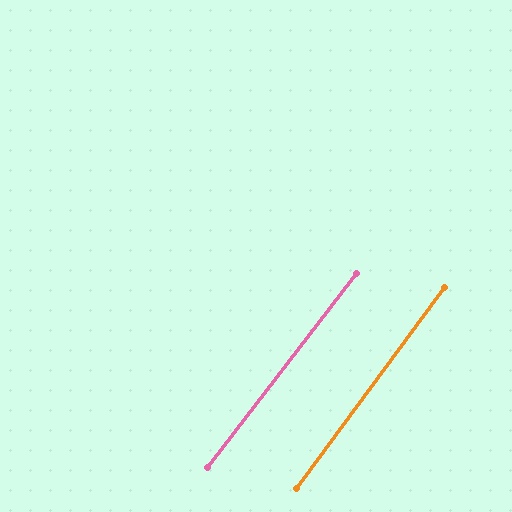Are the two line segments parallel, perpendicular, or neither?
Parallel — their directions differ by only 1.2°.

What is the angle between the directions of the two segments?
Approximately 1 degree.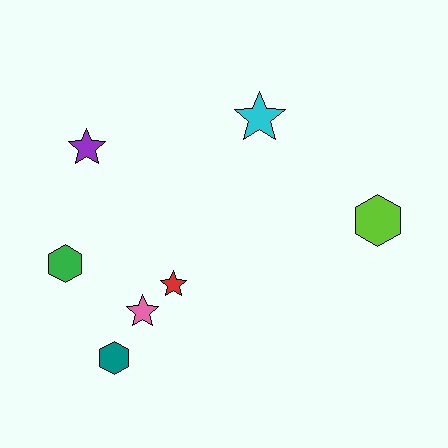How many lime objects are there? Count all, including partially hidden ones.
There is 1 lime object.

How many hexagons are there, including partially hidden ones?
There are 3 hexagons.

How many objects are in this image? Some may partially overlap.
There are 7 objects.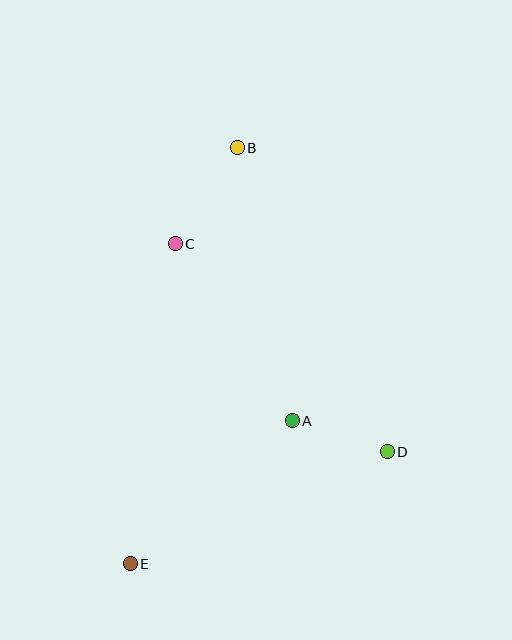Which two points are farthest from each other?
Points B and E are farthest from each other.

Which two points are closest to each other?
Points A and D are closest to each other.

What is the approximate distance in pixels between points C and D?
The distance between C and D is approximately 297 pixels.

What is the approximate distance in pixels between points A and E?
The distance between A and E is approximately 216 pixels.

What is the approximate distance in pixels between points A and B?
The distance between A and B is approximately 279 pixels.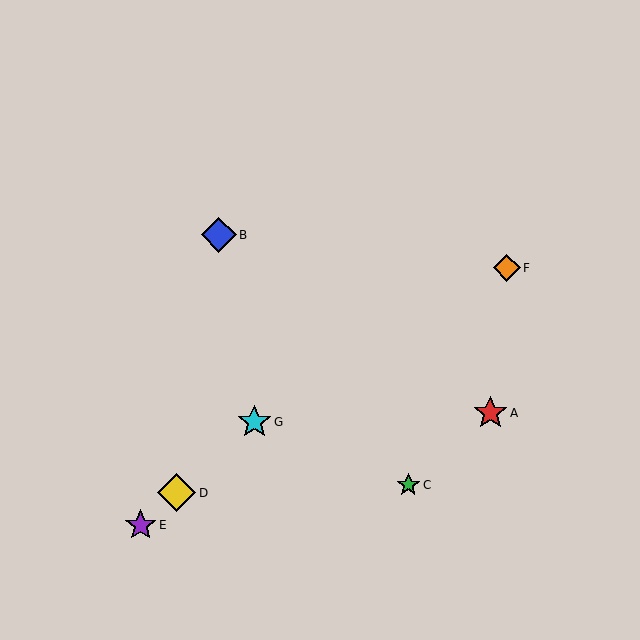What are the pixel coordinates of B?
Object B is at (219, 235).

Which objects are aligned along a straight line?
Objects D, E, G are aligned along a straight line.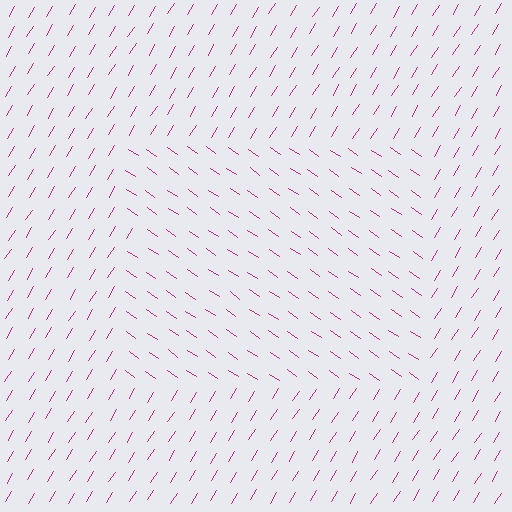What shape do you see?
I see a rectangle.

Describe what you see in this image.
The image is filled with small magenta line segments. A rectangle region in the image has lines oriented differently from the surrounding lines, creating a visible texture boundary.